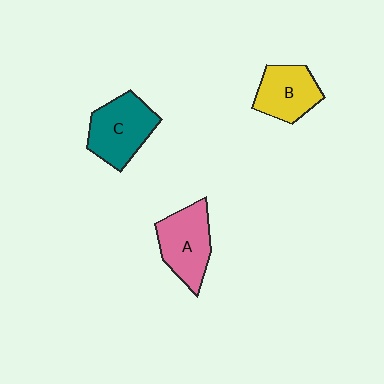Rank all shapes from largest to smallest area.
From largest to smallest: C (teal), A (pink), B (yellow).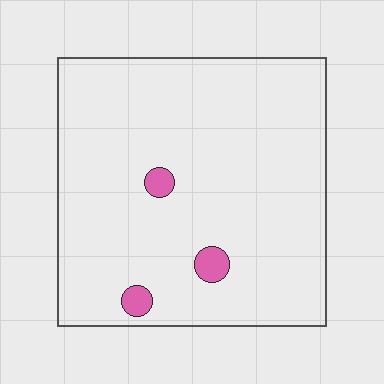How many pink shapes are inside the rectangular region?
3.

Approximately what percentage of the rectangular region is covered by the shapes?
Approximately 5%.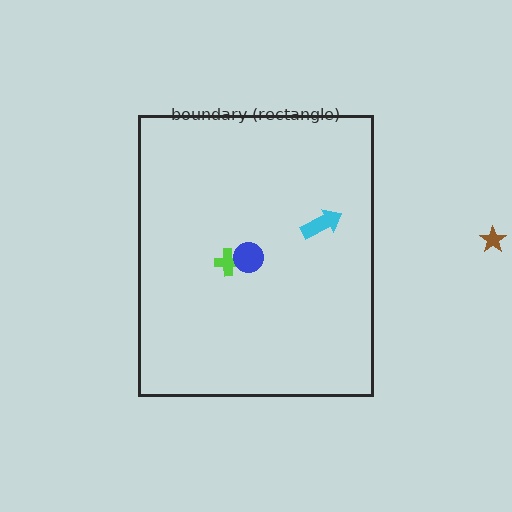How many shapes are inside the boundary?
3 inside, 1 outside.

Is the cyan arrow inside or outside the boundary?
Inside.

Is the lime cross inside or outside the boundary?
Inside.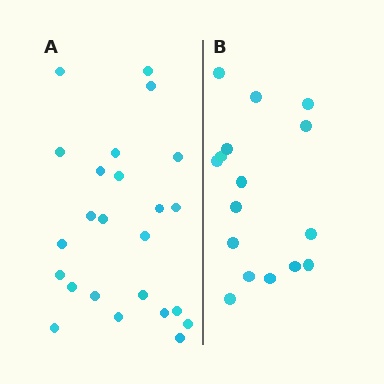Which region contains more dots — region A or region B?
Region A (the left region) has more dots.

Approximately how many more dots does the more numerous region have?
Region A has roughly 8 or so more dots than region B.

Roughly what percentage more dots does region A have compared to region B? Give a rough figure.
About 50% more.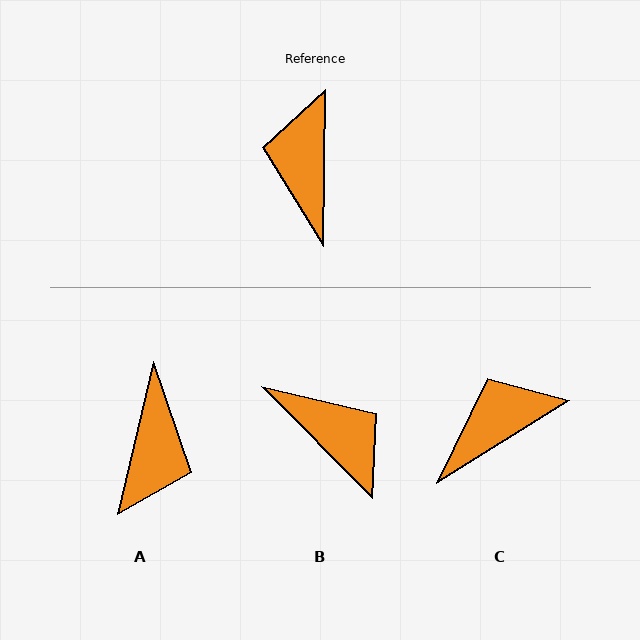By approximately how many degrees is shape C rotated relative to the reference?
Approximately 57 degrees clockwise.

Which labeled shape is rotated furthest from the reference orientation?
A, about 168 degrees away.